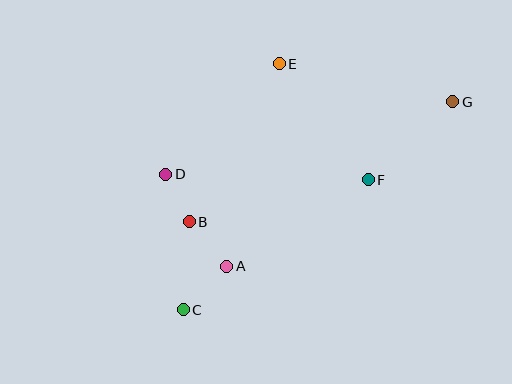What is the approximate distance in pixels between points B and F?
The distance between B and F is approximately 184 pixels.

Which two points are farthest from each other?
Points C and G are farthest from each other.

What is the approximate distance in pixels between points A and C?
The distance between A and C is approximately 62 pixels.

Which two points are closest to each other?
Points B and D are closest to each other.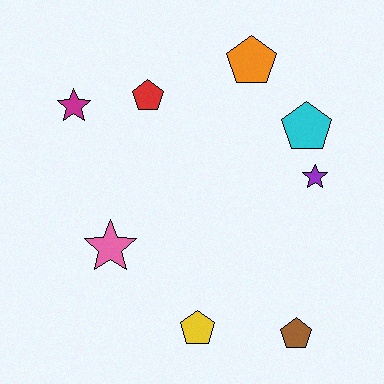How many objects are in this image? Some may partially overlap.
There are 8 objects.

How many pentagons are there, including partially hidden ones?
There are 5 pentagons.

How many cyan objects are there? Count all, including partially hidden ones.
There is 1 cyan object.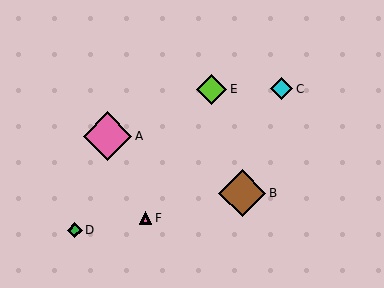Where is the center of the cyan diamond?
The center of the cyan diamond is at (282, 89).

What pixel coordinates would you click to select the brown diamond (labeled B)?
Click at (242, 193) to select the brown diamond B.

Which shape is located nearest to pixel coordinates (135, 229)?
The pink triangle (labeled F) at (146, 218) is nearest to that location.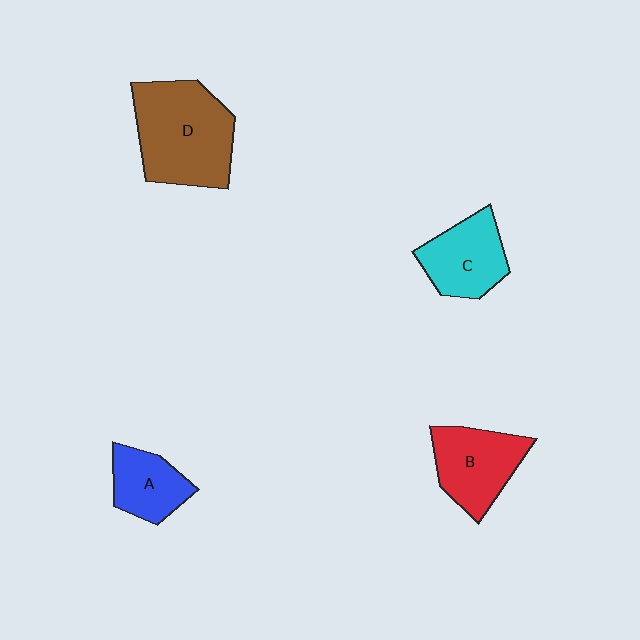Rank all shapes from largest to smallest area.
From largest to smallest: D (brown), B (red), C (cyan), A (blue).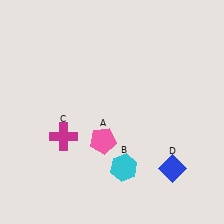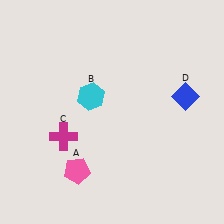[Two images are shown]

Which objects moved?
The objects that moved are: the pink pentagon (A), the cyan hexagon (B), the blue diamond (D).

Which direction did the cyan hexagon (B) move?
The cyan hexagon (B) moved up.